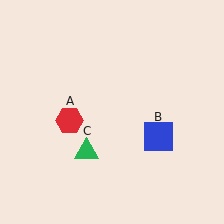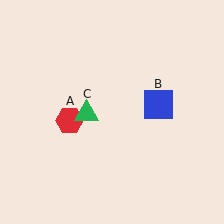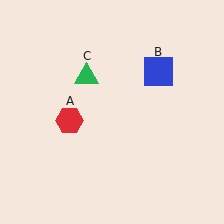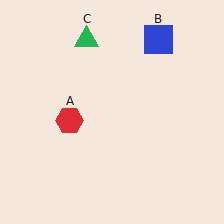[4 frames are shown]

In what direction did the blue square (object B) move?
The blue square (object B) moved up.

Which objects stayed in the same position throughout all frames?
Red hexagon (object A) remained stationary.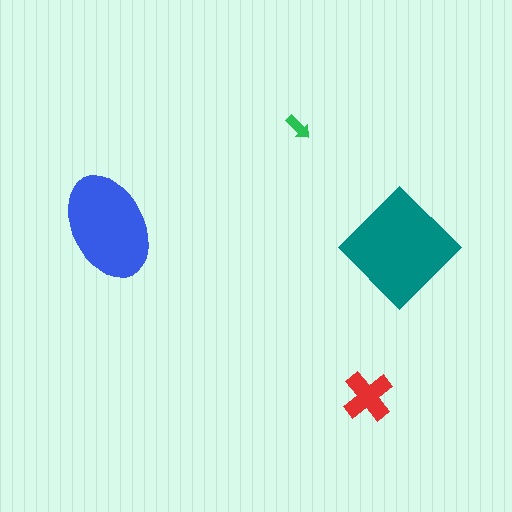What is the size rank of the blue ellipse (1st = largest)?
2nd.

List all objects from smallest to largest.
The green arrow, the red cross, the blue ellipse, the teal diamond.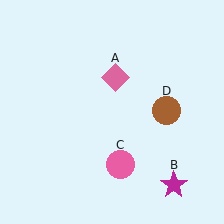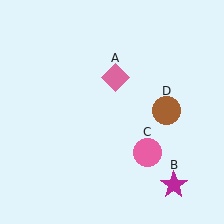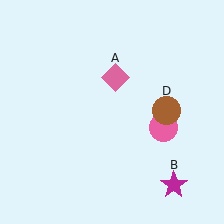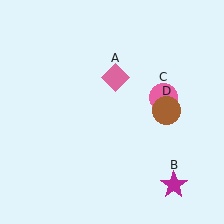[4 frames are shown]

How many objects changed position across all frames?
1 object changed position: pink circle (object C).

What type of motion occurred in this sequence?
The pink circle (object C) rotated counterclockwise around the center of the scene.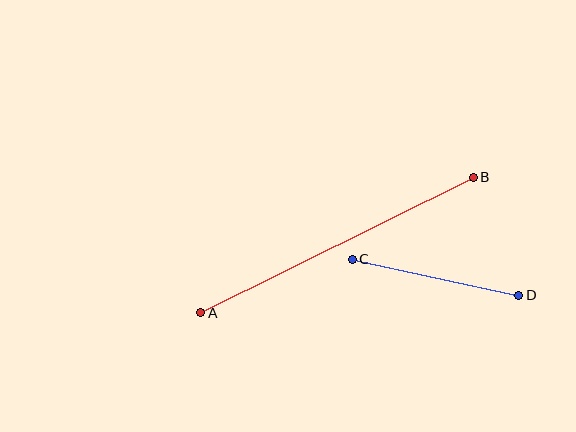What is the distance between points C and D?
The distance is approximately 171 pixels.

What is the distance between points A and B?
The distance is approximately 304 pixels.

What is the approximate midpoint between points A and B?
The midpoint is at approximately (337, 245) pixels.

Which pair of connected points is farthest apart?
Points A and B are farthest apart.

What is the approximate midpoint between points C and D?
The midpoint is at approximately (436, 277) pixels.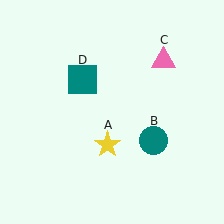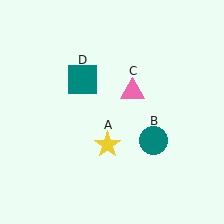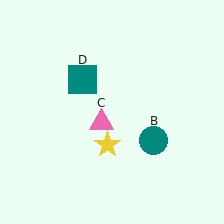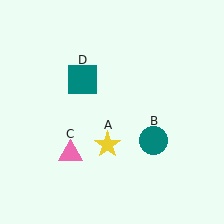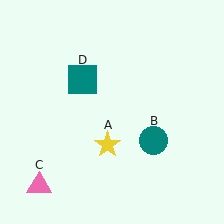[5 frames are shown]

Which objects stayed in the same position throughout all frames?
Yellow star (object A) and teal circle (object B) and teal square (object D) remained stationary.